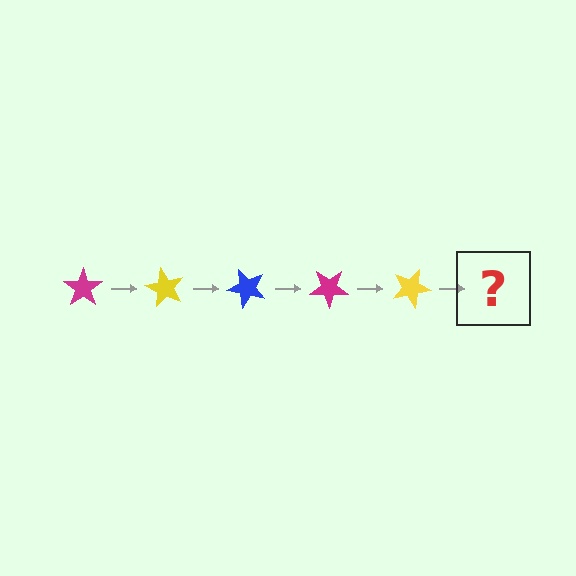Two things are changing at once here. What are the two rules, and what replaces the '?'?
The two rules are that it rotates 60 degrees each step and the color cycles through magenta, yellow, and blue. The '?' should be a blue star, rotated 300 degrees from the start.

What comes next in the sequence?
The next element should be a blue star, rotated 300 degrees from the start.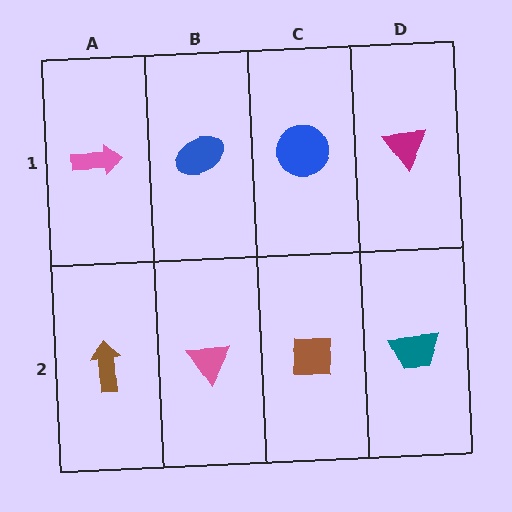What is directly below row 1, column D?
A teal trapezoid.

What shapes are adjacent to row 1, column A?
A brown arrow (row 2, column A), a blue ellipse (row 1, column B).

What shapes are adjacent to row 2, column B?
A blue ellipse (row 1, column B), a brown arrow (row 2, column A), a brown square (row 2, column C).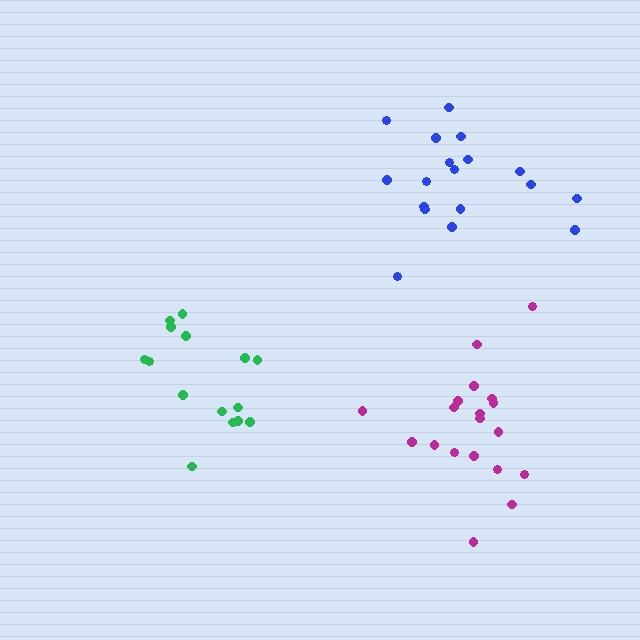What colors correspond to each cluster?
The clusters are colored: blue, magenta, green.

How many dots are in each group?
Group 1: 18 dots, Group 2: 19 dots, Group 3: 15 dots (52 total).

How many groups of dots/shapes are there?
There are 3 groups.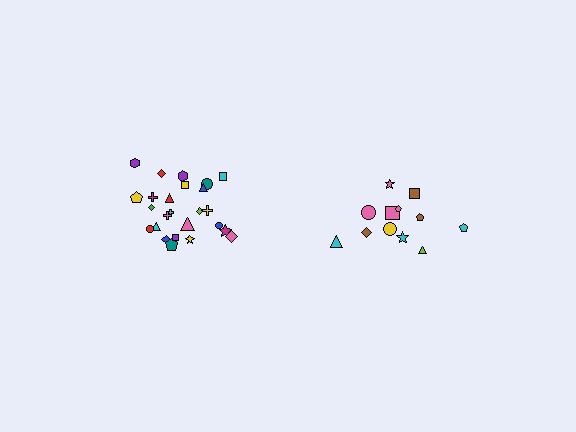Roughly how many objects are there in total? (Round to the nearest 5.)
Roughly 35 objects in total.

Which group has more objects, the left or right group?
The left group.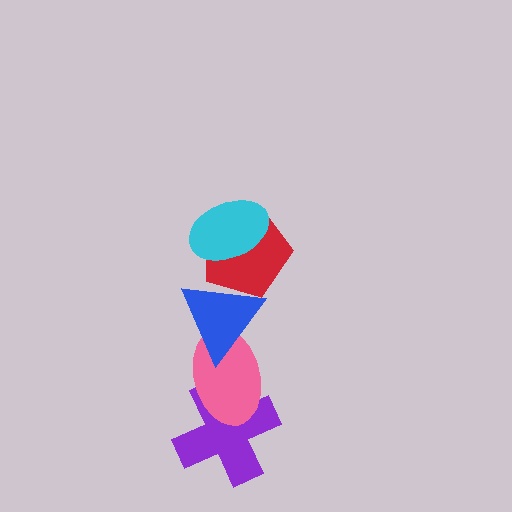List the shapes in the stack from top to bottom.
From top to bottom: the cyan ellipse, the red pentagon, the blue triangle, the pink ellipse, the purple cross.